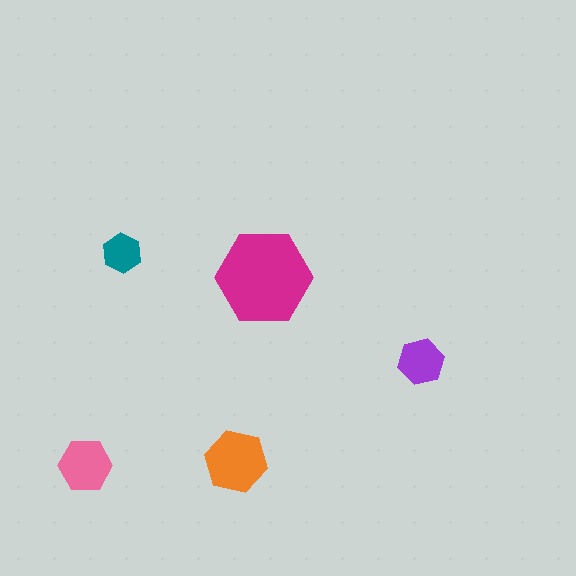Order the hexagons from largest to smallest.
the magenta one, the orange one, the pink one, the purple one, the teal one.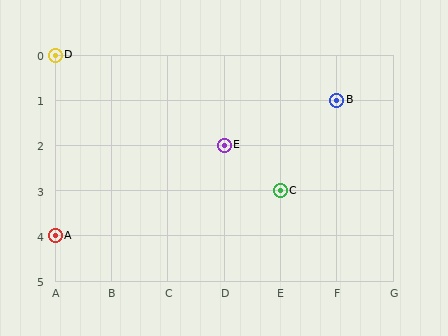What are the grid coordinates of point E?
Point E is at grid coordinates (D, 2).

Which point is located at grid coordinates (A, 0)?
Point D is at (A, 0).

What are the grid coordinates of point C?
Point C is at grid coordinates (E, 3).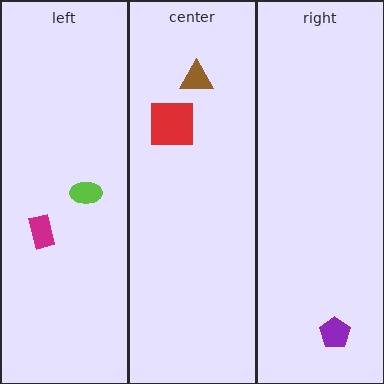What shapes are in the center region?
The brown triangle, the red square.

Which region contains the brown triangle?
The center region.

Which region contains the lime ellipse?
The left region.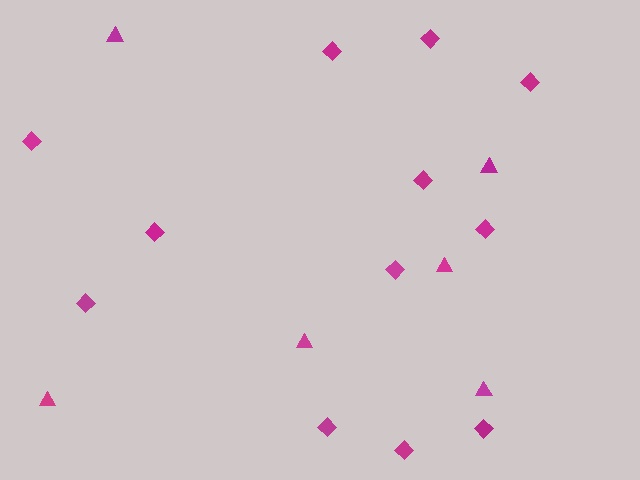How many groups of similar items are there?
There are 2 groups: one group of diamonds (12) and one group of triangles (6).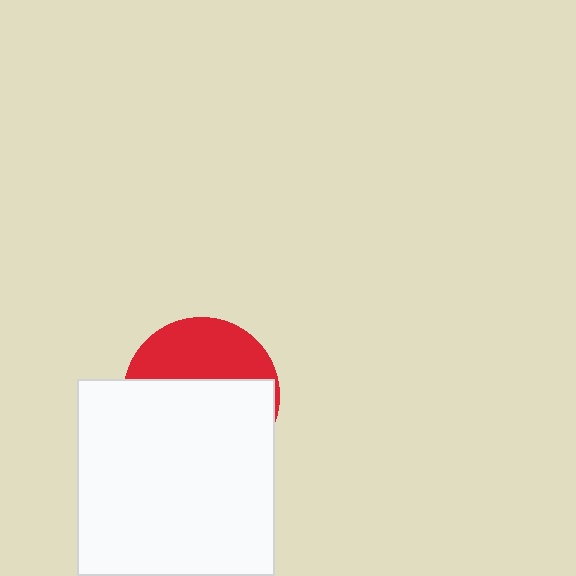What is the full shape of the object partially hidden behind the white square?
The partially hidden object is a red circle.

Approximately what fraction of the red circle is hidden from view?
Roughly 62% of the red circle is hidden behind the white square.